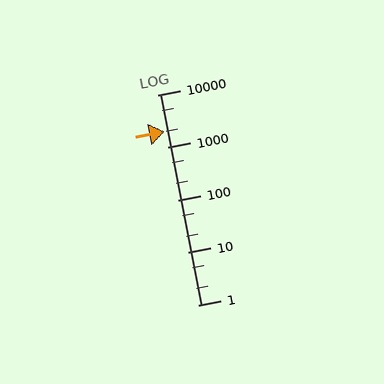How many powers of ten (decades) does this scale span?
The scale spans 4 decades, from 1 to 10000.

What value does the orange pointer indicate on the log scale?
The pointer indicates approximately 2000.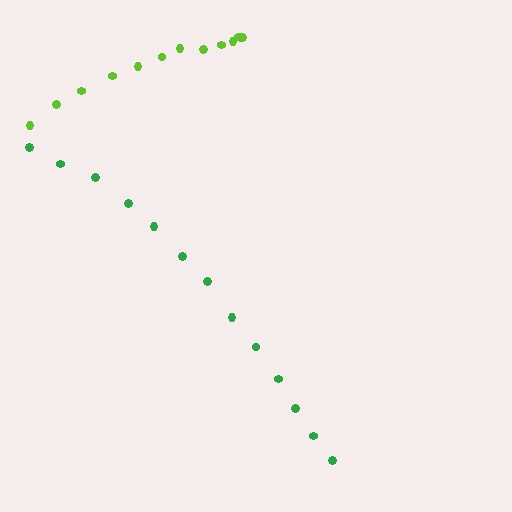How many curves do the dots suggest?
There are 2 distinct paths.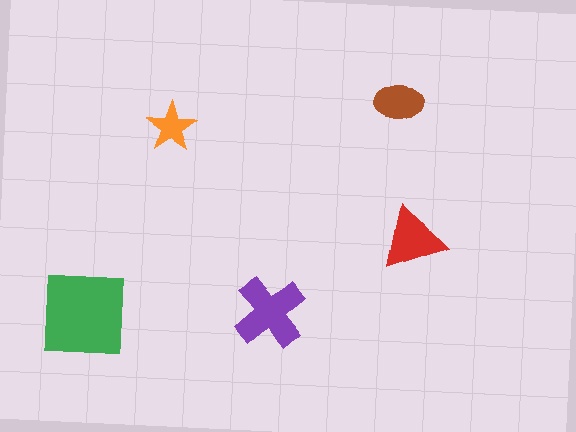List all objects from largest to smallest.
The green square, the purple cross, the red triangle, the brown ellipse, the orange star.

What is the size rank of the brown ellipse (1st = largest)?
4th.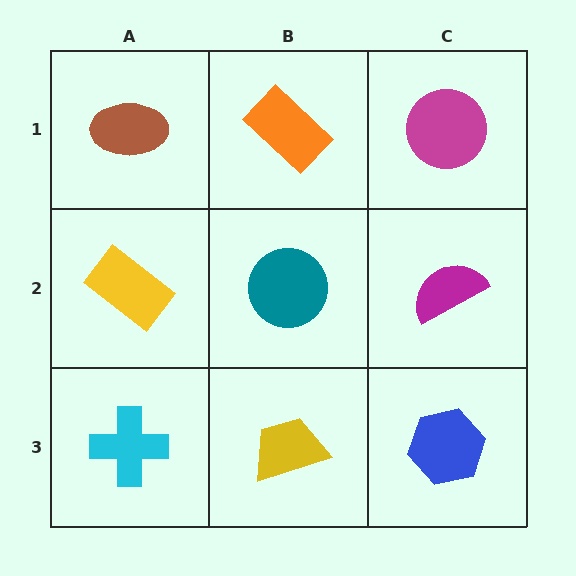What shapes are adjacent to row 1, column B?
A teal circle (row 2, column B), a brown ellipse (row 1, column A), a magenta circle (row 1, column C).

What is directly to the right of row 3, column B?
A blue hexagon.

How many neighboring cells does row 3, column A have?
2.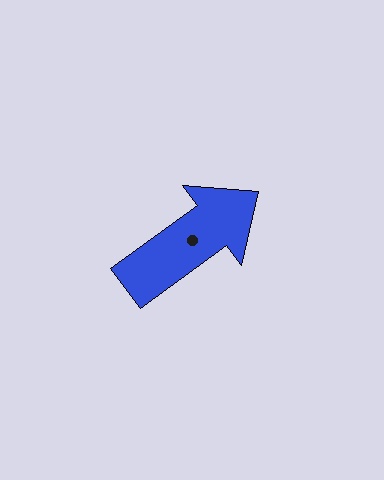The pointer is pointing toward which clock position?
Roughly 2 o'clock.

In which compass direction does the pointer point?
Northeast.